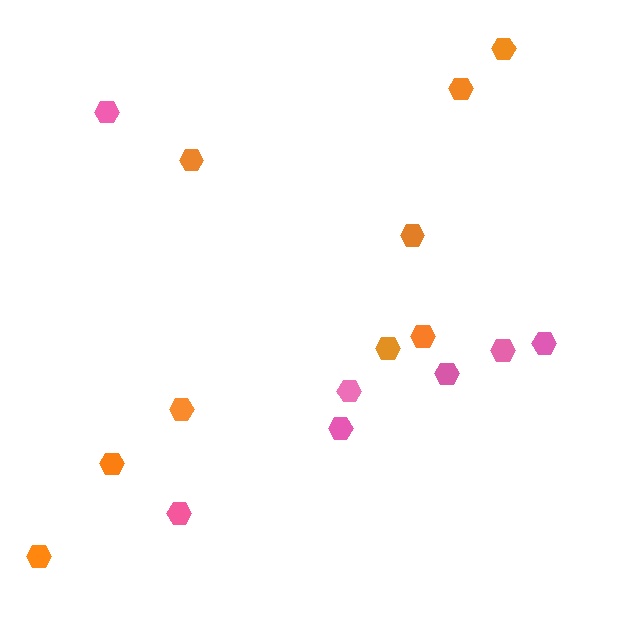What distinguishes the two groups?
There are 2 groups: one group of pink hexagons (7) and one group of orange hexagons (9).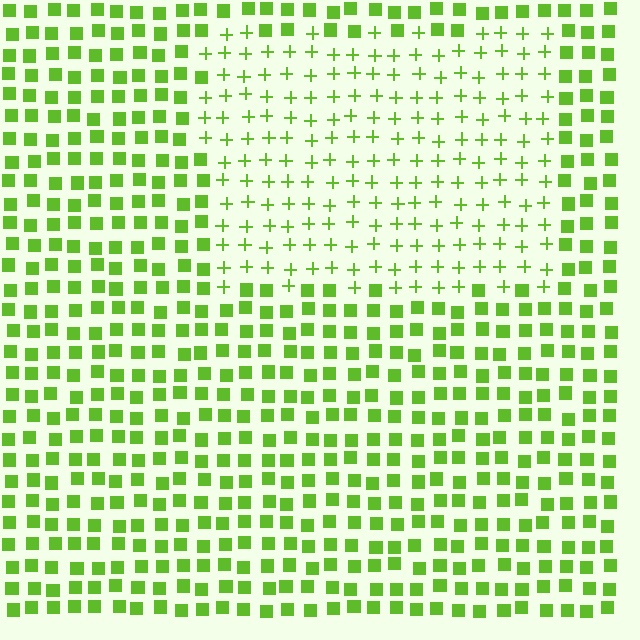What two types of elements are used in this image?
The image uses plus signs inside the rectangle region and squares outside it.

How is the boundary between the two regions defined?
The boundary is defined by a change in element shape: plus signs inside vs. squares outside. All elements share the same color and spacing.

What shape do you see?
I see a rectangle.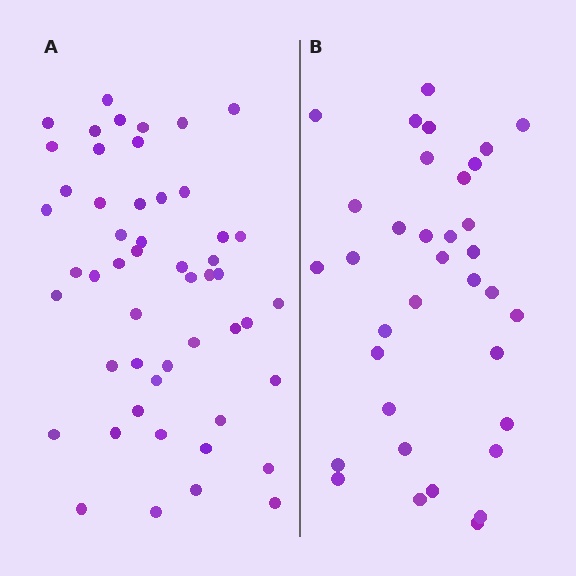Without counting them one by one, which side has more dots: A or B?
Region A (the left region) has more dots.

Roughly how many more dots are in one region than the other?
Region A has approximately 15 more dots than region B.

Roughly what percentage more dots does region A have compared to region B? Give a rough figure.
About 45% more.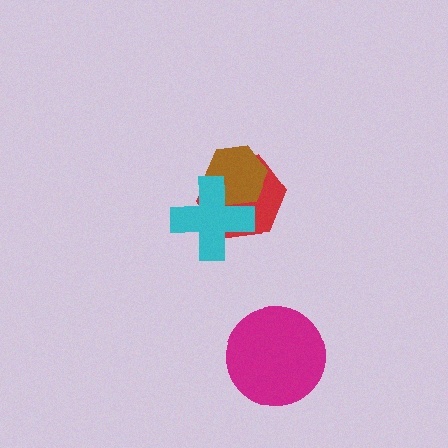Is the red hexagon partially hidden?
Yes, it is partially covered by another shape.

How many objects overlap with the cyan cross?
2 objects overlap with the cyan cross.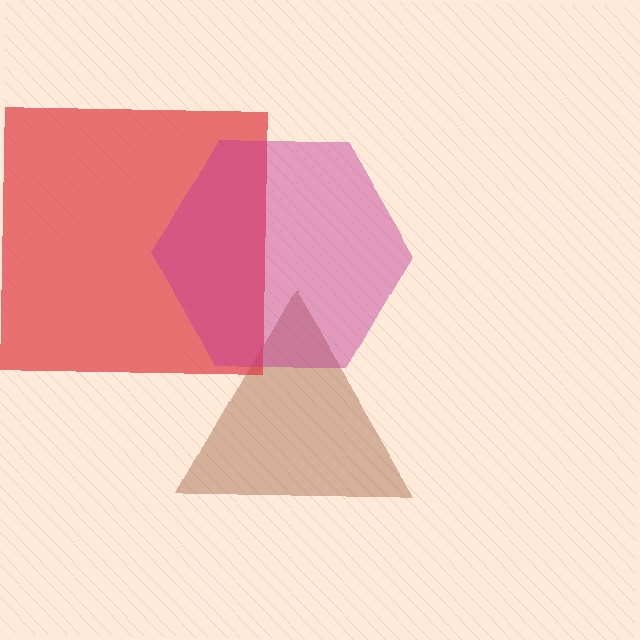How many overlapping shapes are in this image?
There are 3 overlapping shapes in the image.